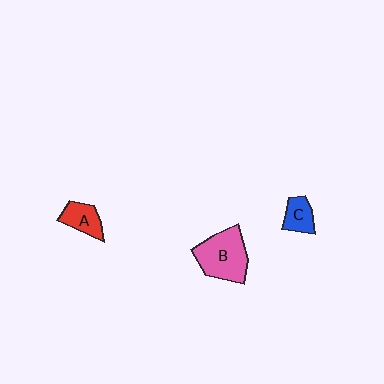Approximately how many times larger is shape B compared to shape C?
Approximately 2.3 times.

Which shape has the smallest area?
Shape C (blue).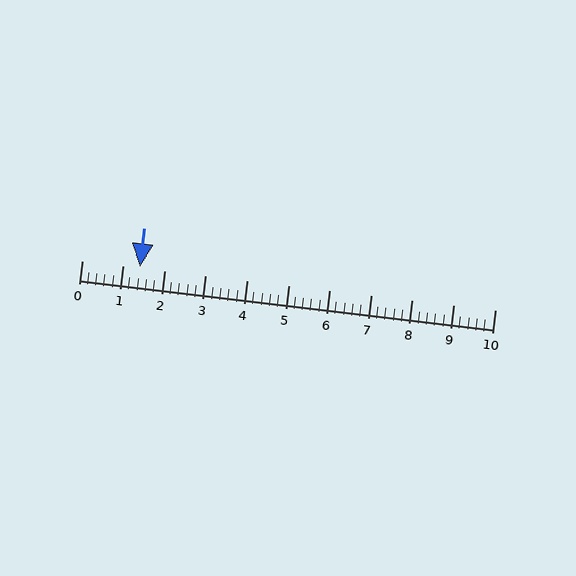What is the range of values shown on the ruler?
The ruler shows values from 0 to 10.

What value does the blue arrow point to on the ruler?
The blue arrow points to approximately 1.4.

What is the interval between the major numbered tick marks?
The major tick marks are spaced 1 units apart.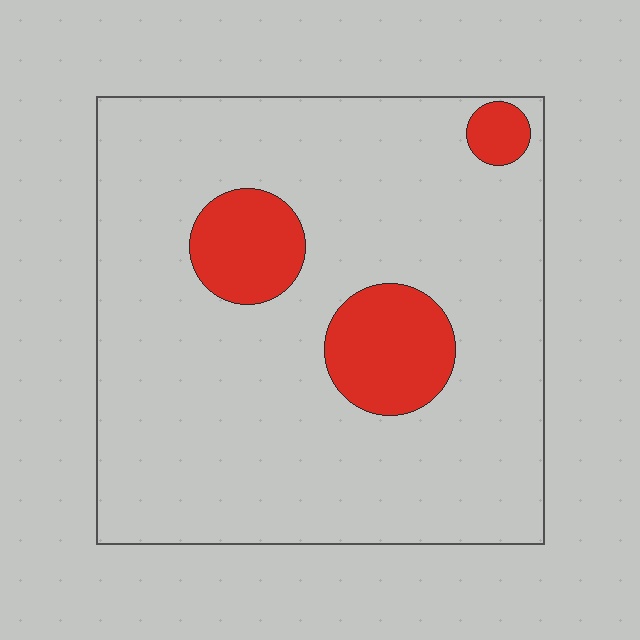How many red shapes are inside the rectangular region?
3.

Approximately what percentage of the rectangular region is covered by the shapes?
Approximately 15%.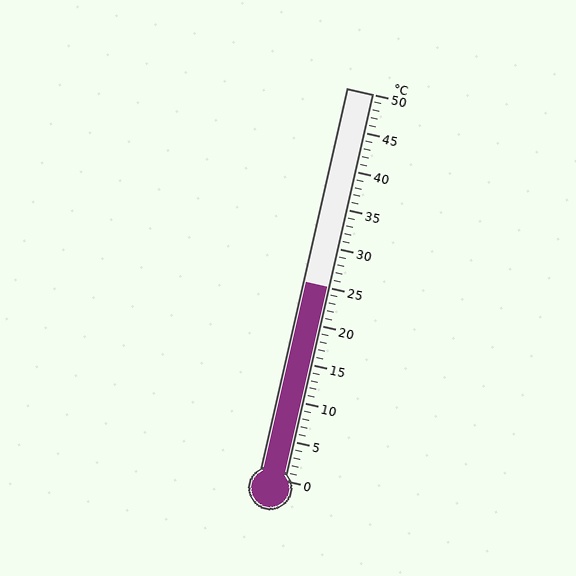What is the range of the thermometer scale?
The thermometer scale ranges from 0°C to 50°C.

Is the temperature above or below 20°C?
The temperature is above 20°C.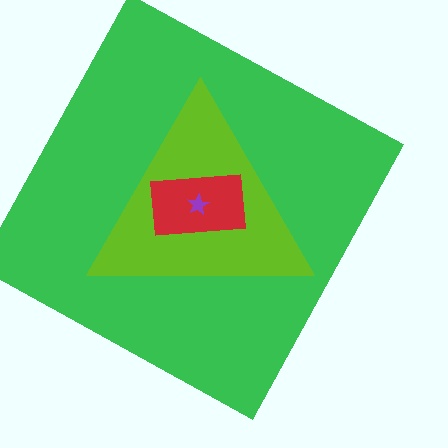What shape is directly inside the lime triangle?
The red rectangle.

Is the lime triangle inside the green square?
Yes.